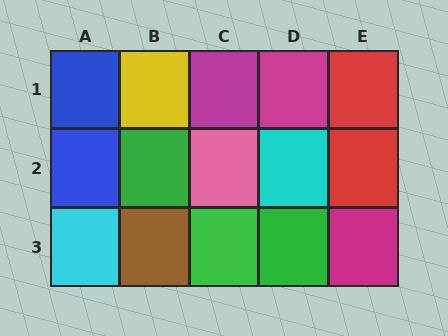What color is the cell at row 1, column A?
Blue.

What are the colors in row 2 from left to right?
Blue, green, pink, cyan, red.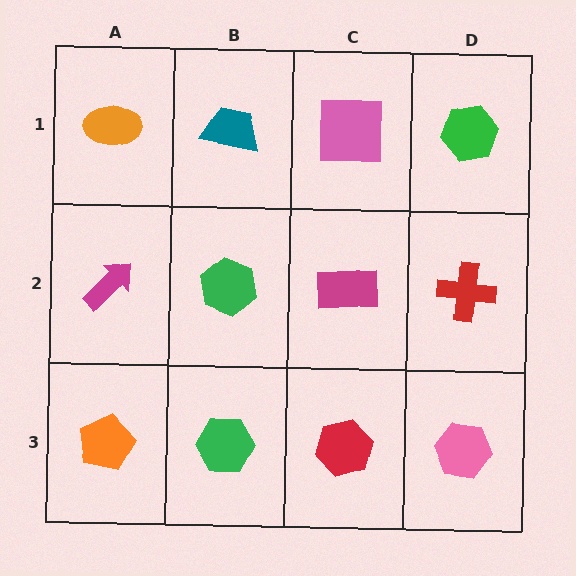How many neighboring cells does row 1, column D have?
2.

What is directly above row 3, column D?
A red cross.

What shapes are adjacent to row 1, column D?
A red cross (row 2, column D), a pink square (row 1, column C).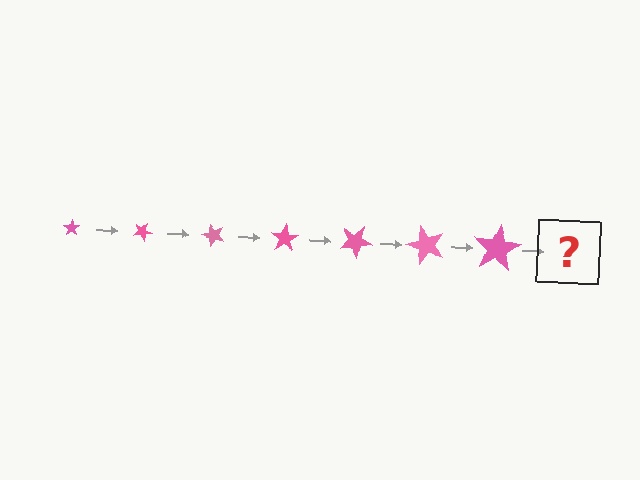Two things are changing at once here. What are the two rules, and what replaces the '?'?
The two rules are that the star grows larger each step and it rotates 25 degrees each step. The '?' should be a star, larger than the previous one and rotated 175 degrees from the start.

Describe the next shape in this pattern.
It should be a star, larger than the previous one and rotated 175 degrees from the start.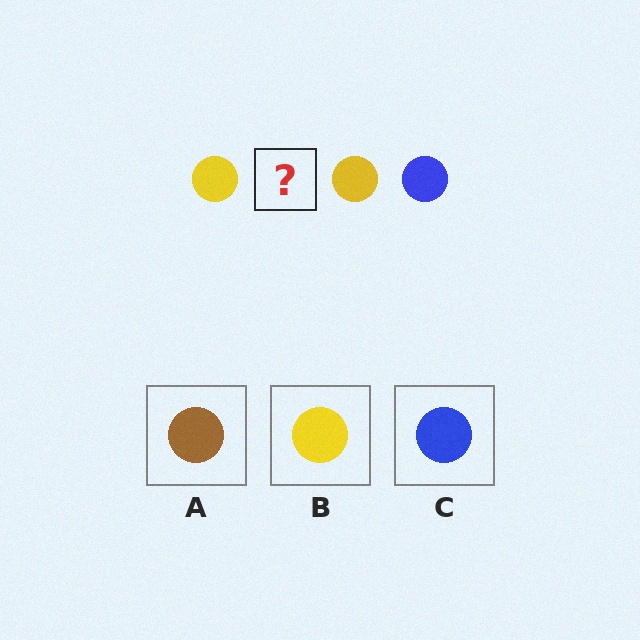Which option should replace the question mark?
Option C.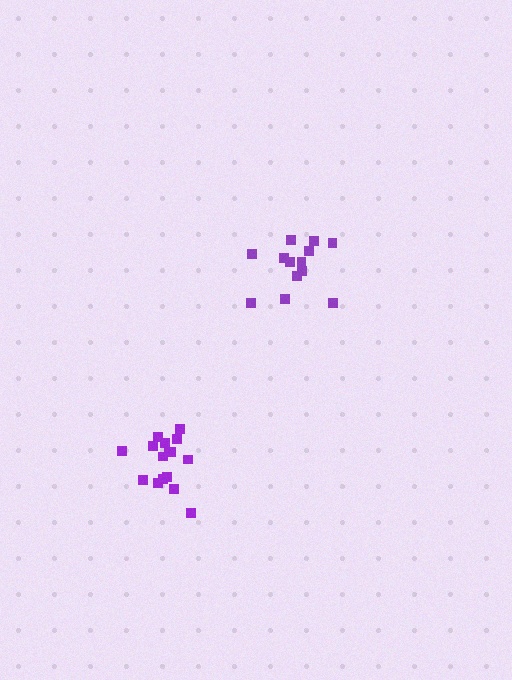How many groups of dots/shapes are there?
There are 2 groups.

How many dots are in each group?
Group 1: 13 dots, Group 2: 16 dots (29 total).